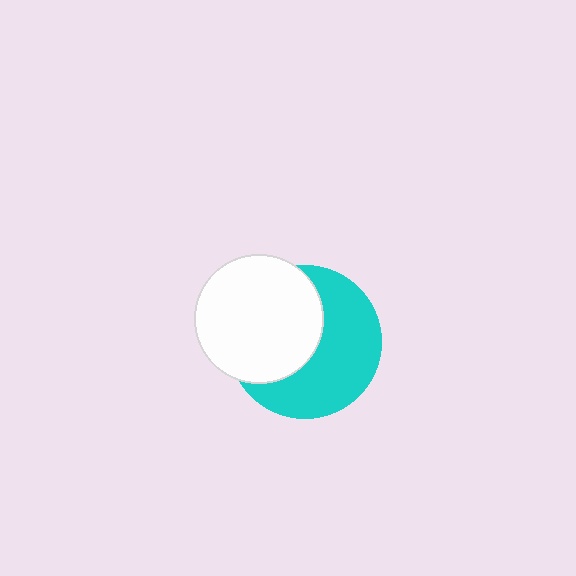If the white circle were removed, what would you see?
You would see the complete cyan circle.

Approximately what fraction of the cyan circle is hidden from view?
Roughly 46% of the cyan circle is hidden behind the white circle.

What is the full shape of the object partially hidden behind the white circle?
The partially hidden object is a cyan circle.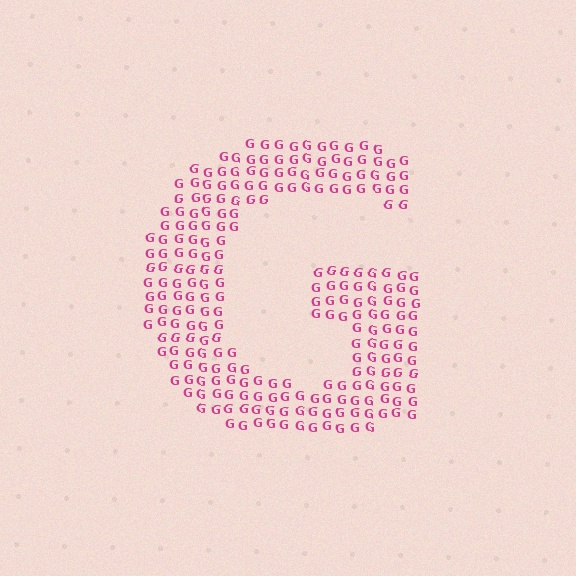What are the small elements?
The small elements are letter G's.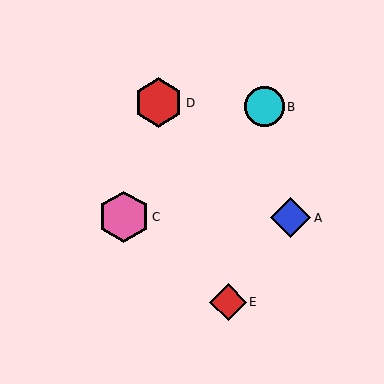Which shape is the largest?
The pink hexagon (labeled C) is the largest.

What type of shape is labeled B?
Shape B is a cyan circle.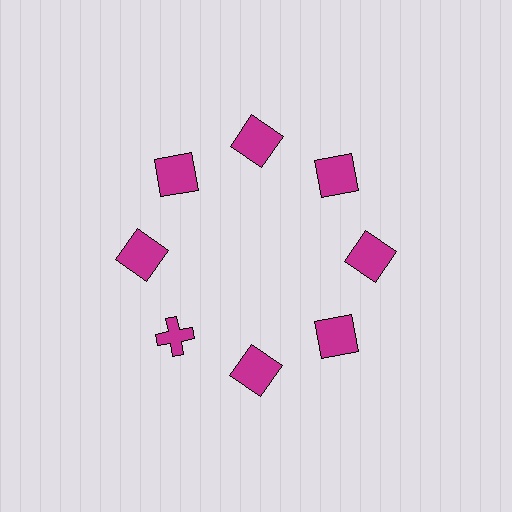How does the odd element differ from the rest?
It has a different shape: cross instead of square.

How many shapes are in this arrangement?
There are 8 shapes arranged in a ring pattern.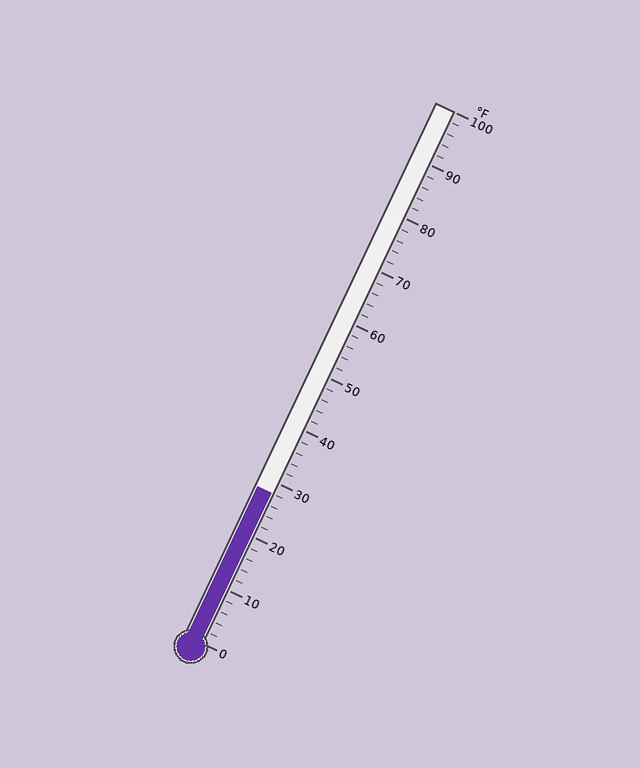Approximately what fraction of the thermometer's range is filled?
The thermometer is filled to approximately 30% of its range.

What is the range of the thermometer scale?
The thermometer scale ranges from 0°F to 100°F.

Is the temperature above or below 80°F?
The temperature is below 80°F.